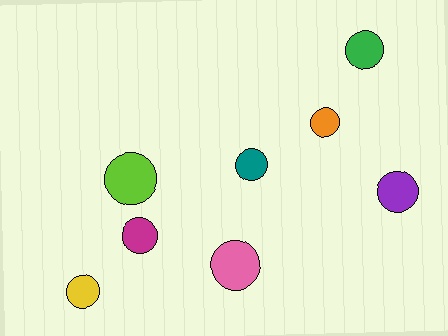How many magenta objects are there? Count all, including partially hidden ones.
There is 1 magenta object.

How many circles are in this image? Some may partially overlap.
There are 8 circles.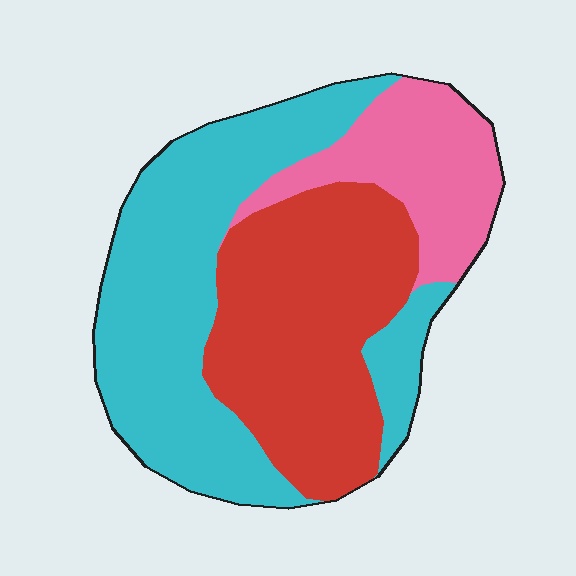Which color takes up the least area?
Pink, at roughly 20%.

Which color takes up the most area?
Cyan, at roughly 45%.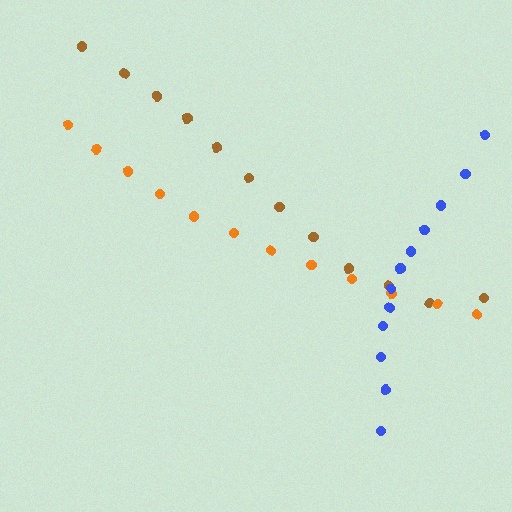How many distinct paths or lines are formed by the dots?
There are 3 distinct paths.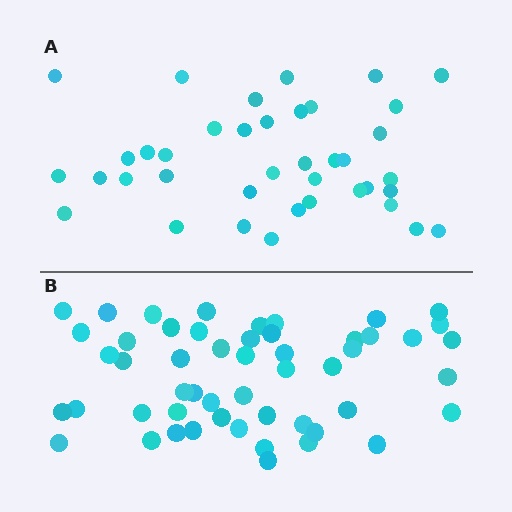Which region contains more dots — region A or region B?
Region B (the bottom region) has more dots.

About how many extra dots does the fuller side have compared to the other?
Region B has approximately 15 more dots than region A.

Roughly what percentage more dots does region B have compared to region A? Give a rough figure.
About 35% more.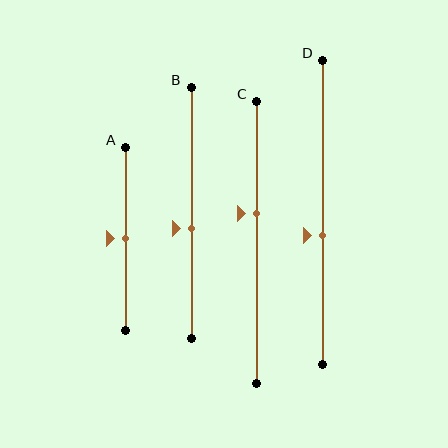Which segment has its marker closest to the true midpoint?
Segment A has its marker closest to the true midpoint.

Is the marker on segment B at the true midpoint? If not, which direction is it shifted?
No, the marker on segment B is shifted downward by about 6% of the segment length.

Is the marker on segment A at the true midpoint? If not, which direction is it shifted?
Yes, the marker on segment A is at the true midpoint.